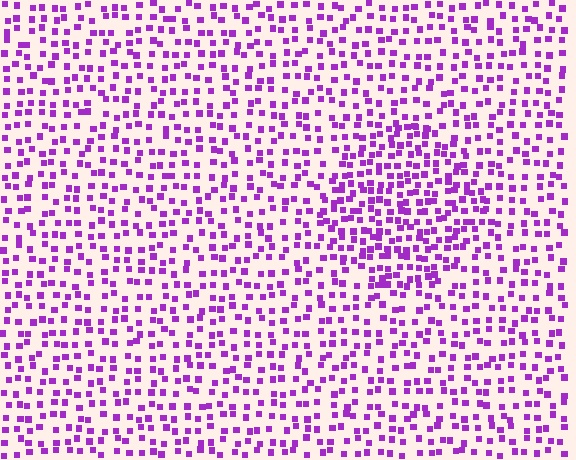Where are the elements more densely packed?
The elements are more densely packed inside the circle boundary.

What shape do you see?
I see a circle.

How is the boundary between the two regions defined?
The boundary is defined by a change in element density (approximately 1.7x ratio). All elements are the same color, size, and shape.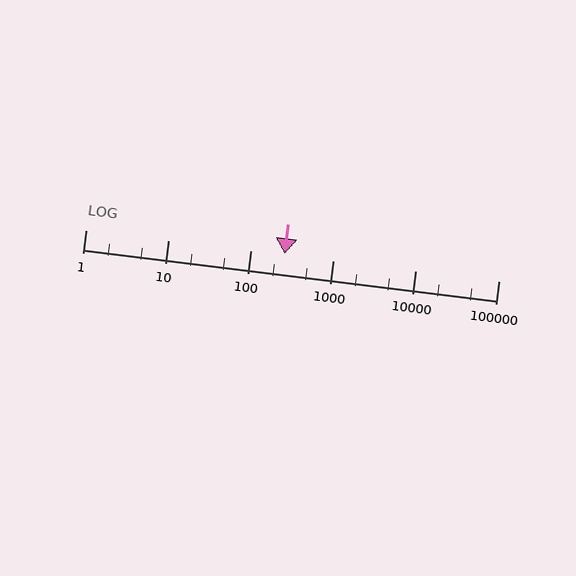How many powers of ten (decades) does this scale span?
The scale spans 5 decades, from 1 to 100000.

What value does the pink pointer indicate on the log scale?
The pointer indicates approximately 260.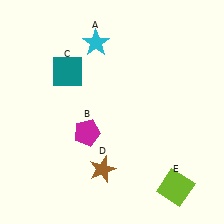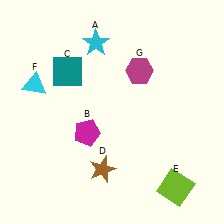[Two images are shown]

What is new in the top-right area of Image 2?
A magenta hexagon (G) was added in the top-right area of Image 2.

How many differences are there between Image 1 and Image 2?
There are 2 differences between the two images.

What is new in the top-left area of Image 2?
A cyan triangle (F) was added in the top-left area of Image 2.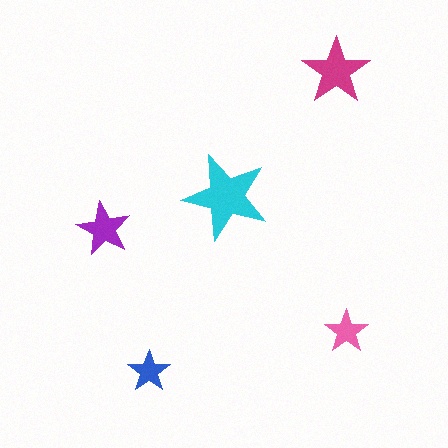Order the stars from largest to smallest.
the cyan one, the magenta one, the purple one, the pink one, the blue one.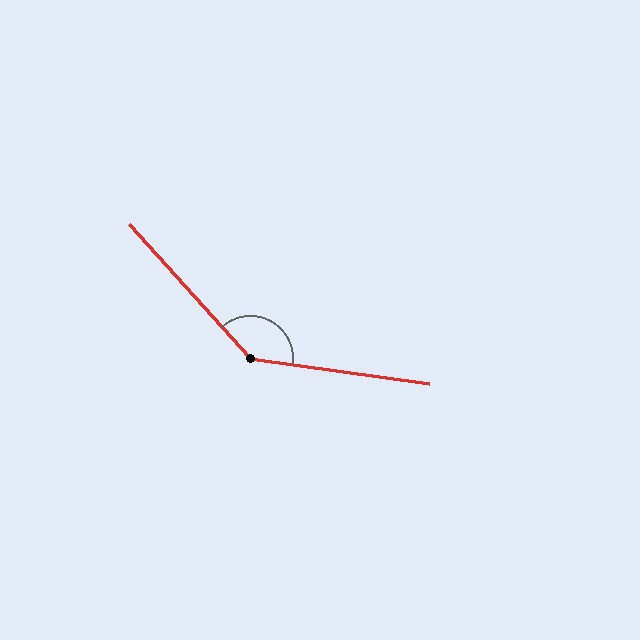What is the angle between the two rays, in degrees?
Approximately 140 degrees.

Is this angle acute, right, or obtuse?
It is obtuse.